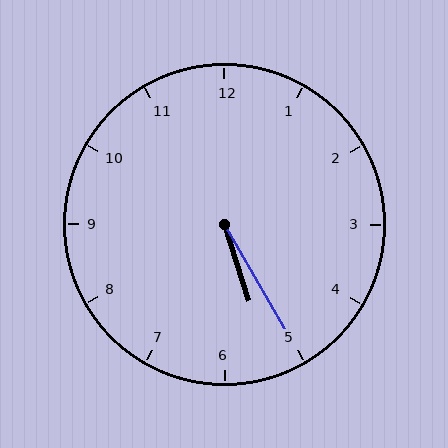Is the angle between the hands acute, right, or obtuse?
It is acute.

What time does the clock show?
5:25.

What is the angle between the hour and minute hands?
Approximately 12 degrees.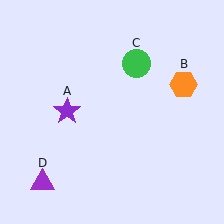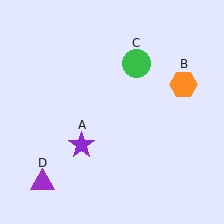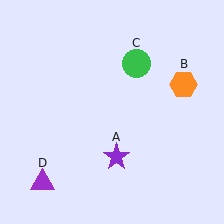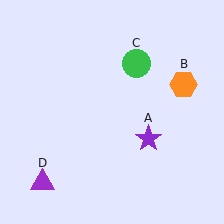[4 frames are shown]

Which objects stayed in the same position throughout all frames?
Orange hexagon (object B) and green circle (object C) and purple triangle (object D) remained stationary.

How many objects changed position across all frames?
1 object changed position: purple star (object A).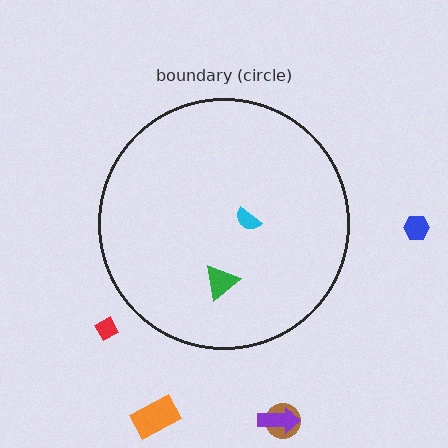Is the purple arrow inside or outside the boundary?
Outside.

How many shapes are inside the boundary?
2 inside, 5 outside.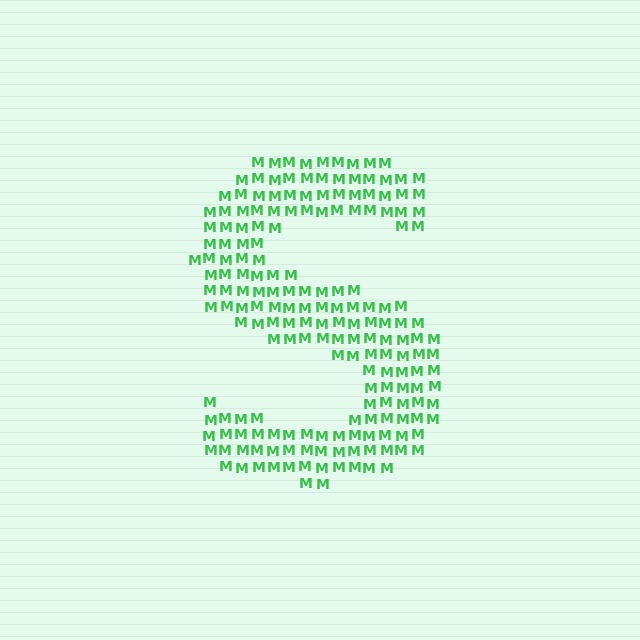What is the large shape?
The large shape is the letter S.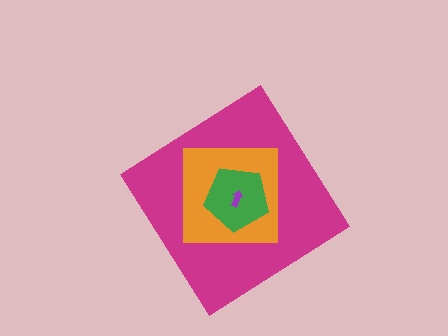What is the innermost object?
The purple arrow.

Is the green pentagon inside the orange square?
Yes.